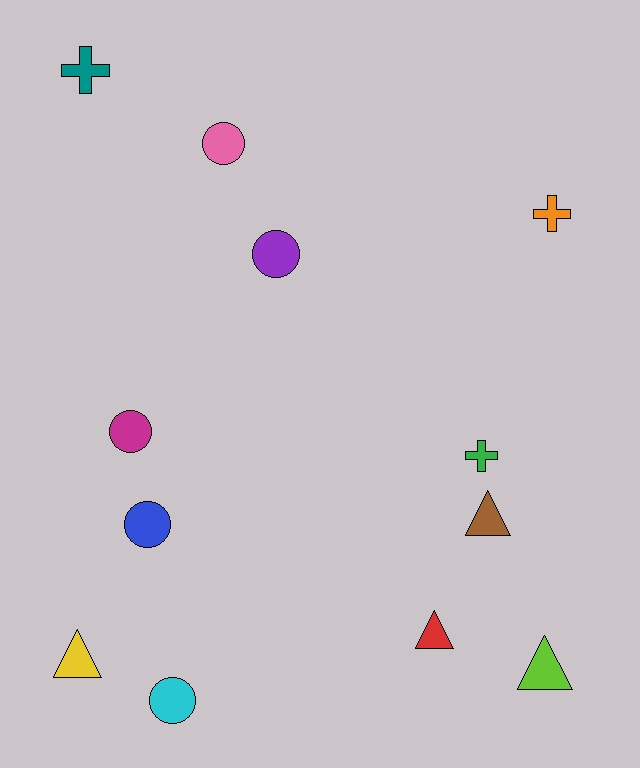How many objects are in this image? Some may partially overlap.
There are 12 objects.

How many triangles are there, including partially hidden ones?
There are 4 triangles.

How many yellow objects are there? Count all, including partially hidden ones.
There is 1 yellow object.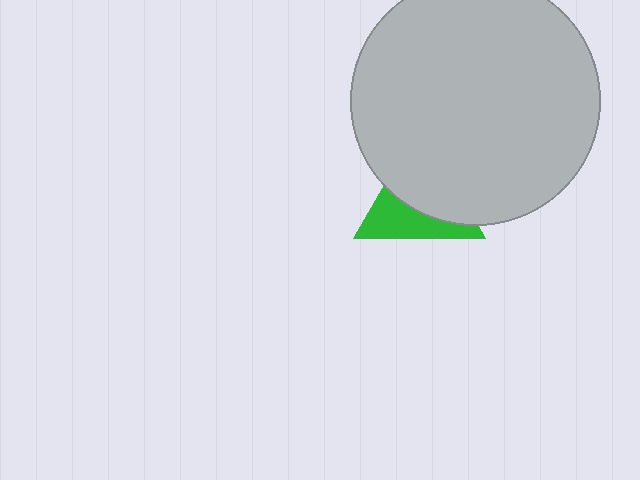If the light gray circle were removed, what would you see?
You would see the complete green triangle.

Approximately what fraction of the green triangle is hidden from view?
Roughly 57% of the green triangle is hidden behind the light gray circle.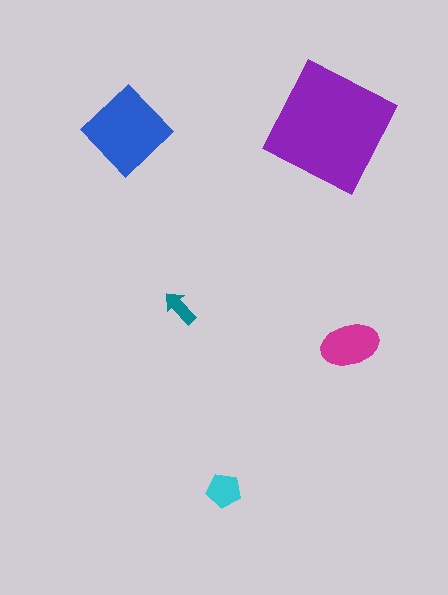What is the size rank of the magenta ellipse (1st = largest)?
3rd.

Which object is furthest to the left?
The blue diamond is leftmost.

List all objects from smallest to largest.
The teal arrow, the cyan pentagon, the magenta ellipse, the blue diamond, the purple square.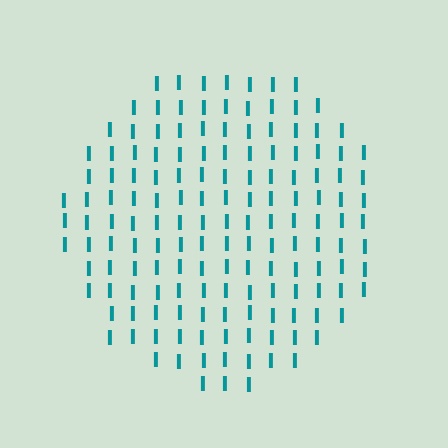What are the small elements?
The small elements are letter I's.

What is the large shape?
The large shape is a circle.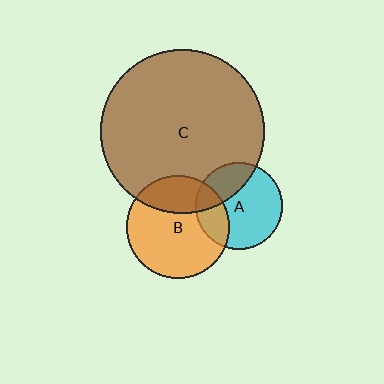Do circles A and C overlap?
Yes.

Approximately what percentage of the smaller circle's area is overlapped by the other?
Approximately 30%.